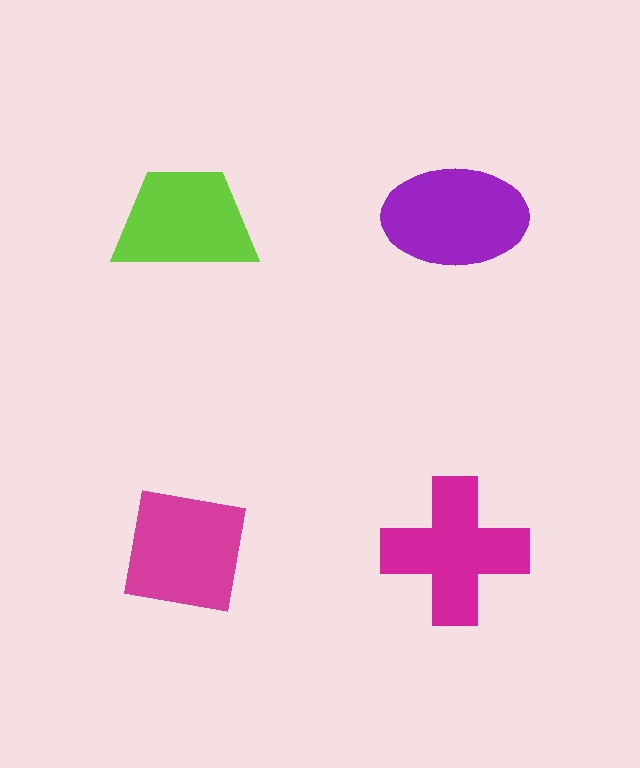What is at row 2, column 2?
A magenta cross.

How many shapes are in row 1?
2 shapes.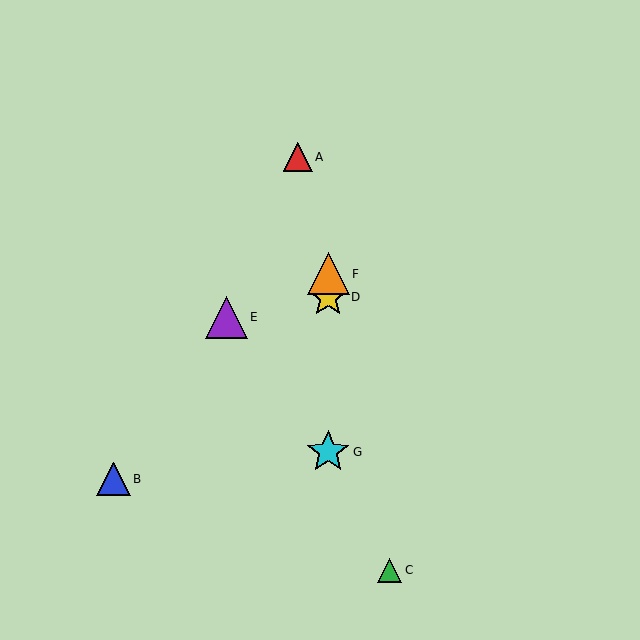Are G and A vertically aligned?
No, G is at x≈328 and A is at x≈298.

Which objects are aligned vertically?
Objects D, F, G are aligned vertically.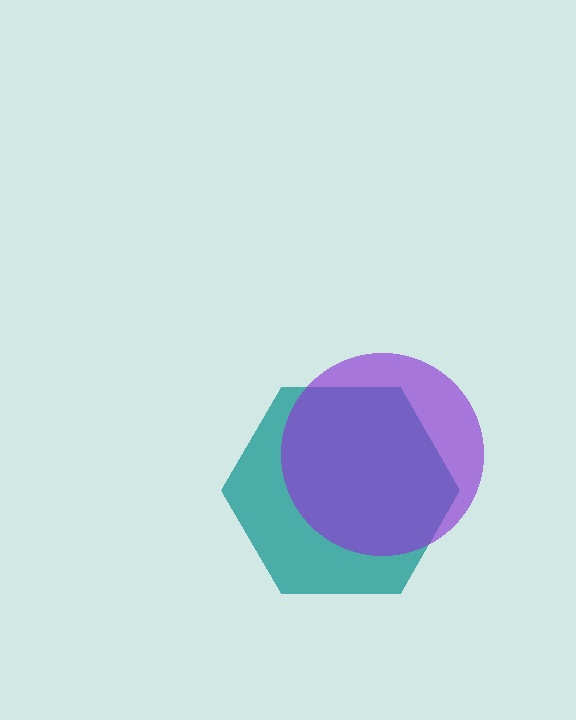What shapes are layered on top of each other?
The layered shapes are: a teal hexagon, a purple circle.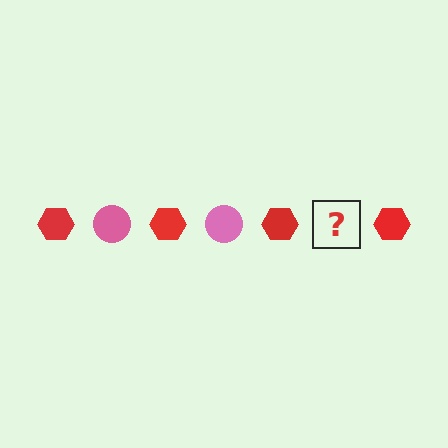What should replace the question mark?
The question mark should be replaced with a pink circle.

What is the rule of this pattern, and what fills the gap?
The rule is that the pattern alternates between red hexagon and pink circle. The gap should be filled with a pink circle.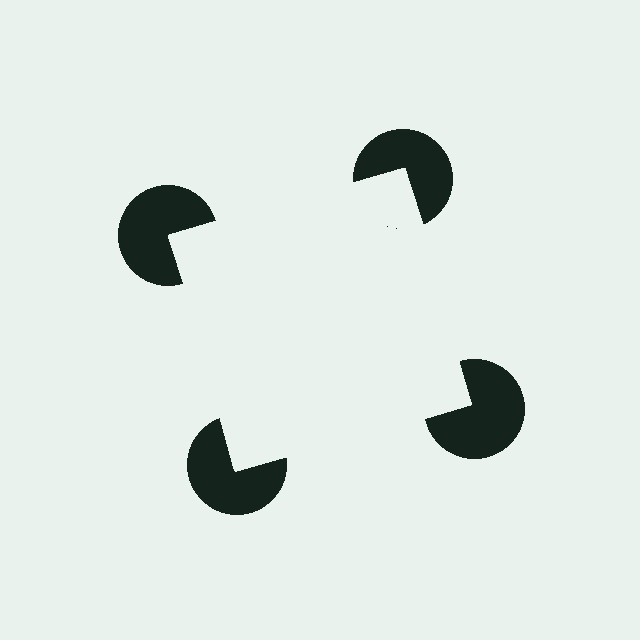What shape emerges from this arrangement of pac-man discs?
An illusory square — its edges are inferred from the aligned wedge cuts in the pac-man discs, not physically drawn.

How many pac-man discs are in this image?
There are 4 — one at each vertex of the illusory square.